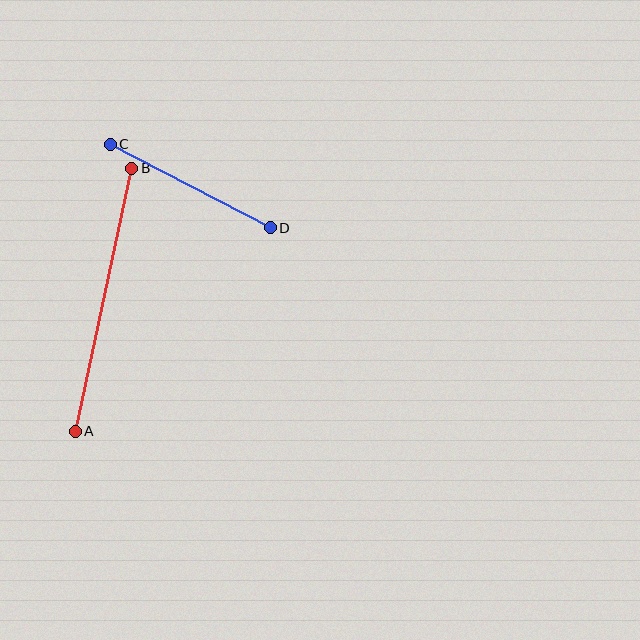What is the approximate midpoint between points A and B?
The midpoint is at approximately (103, 300) pixels.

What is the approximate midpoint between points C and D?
The midpoint is at approximately (190, 186) pixels.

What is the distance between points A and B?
The distance is approximately 269 pixels.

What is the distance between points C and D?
The distance is approximately 180 pixels.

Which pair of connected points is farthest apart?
Points A and B are farthest apart.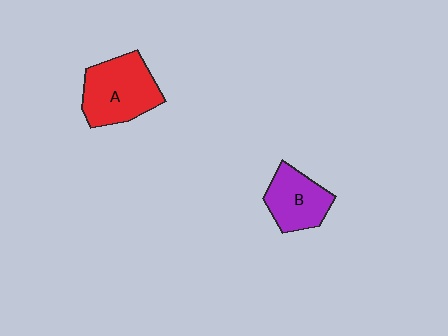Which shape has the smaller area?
Shape B (purple).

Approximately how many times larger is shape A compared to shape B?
Approximately 1.4 times.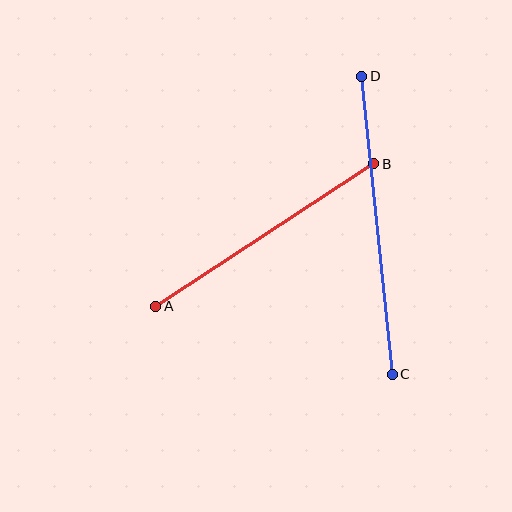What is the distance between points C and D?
The distance is approximately 300 pixels.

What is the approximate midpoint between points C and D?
The midpoint is at approximately (377, 225) pixels.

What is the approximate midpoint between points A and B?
The midpoint is at approximately (265, 235) pixels.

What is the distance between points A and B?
The distance is approximately 260 pixels.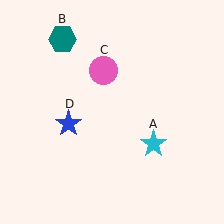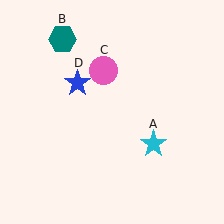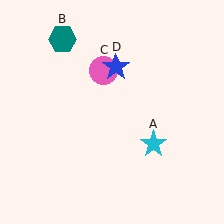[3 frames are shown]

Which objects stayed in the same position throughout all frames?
Cyan star (object A) and teal hexagon (object B) and pink circle (object C) remained stationary.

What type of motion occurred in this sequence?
The blue star (object D) rotated clockwise around the center of the scene.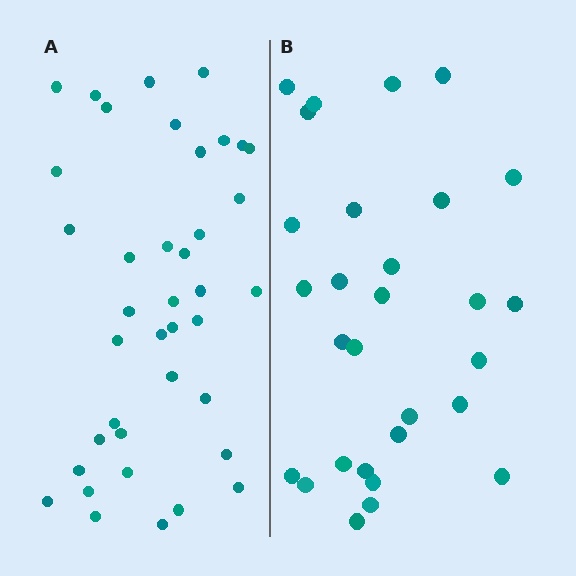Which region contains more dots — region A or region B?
Region A (the left region) has more dots.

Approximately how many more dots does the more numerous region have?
Region A has roughly 10 or so more dots than region B.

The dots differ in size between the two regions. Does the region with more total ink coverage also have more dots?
No. Region B has more total ink coverage because its dots are larger, but region A actually contains more individual dots. Total area can be misleading — the number of items is what matters here.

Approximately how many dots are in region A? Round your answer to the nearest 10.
About 40 dots. (The exact count is 39, which rounds to 40.)